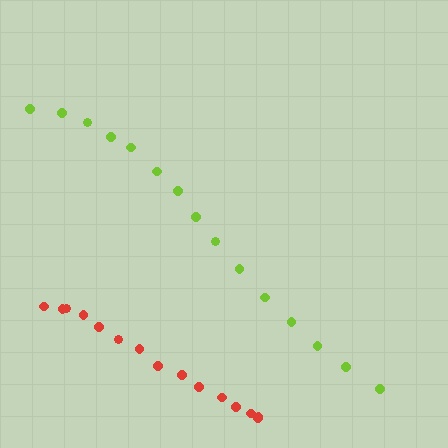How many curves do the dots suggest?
There are 2 distinct paths.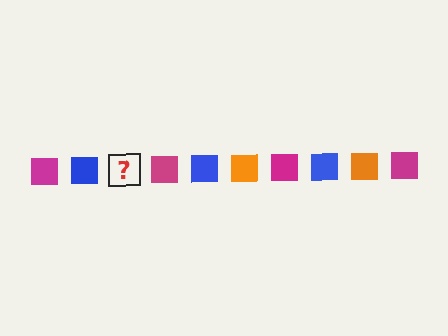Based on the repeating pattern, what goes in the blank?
The blank should be an orange square.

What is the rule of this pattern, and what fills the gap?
The rule is that the pattern cycles through magenta, blue, orange squares. The gap should be filled with an orange square.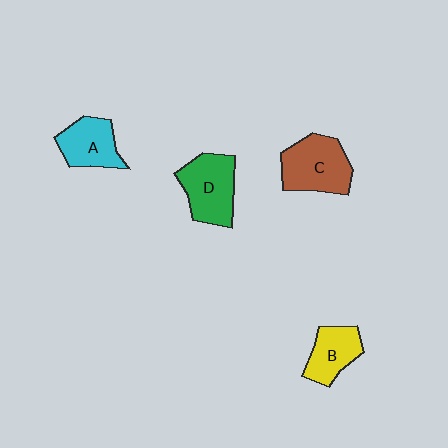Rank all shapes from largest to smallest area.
From largest to smallest: C (brown), D (green), A (cyan), B (yellow).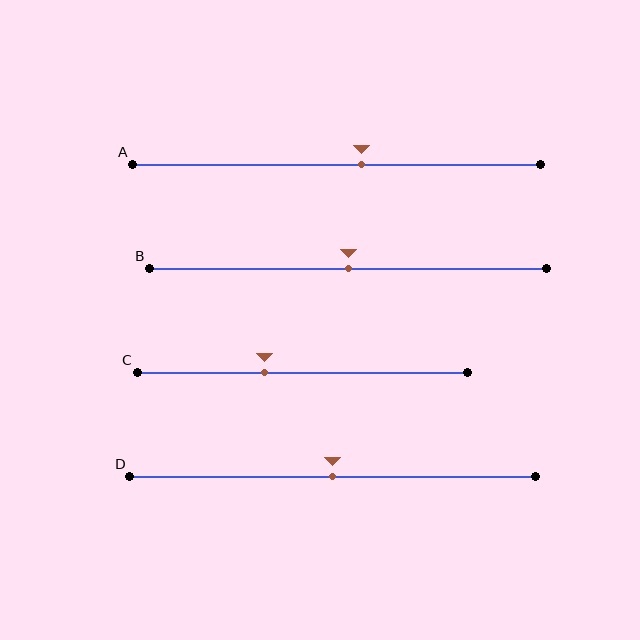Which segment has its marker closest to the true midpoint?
Segment B has its marker closest to the true midpoint.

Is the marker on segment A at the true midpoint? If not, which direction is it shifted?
No, the marker on segment A is shifted to the right by about 6% of the segment length.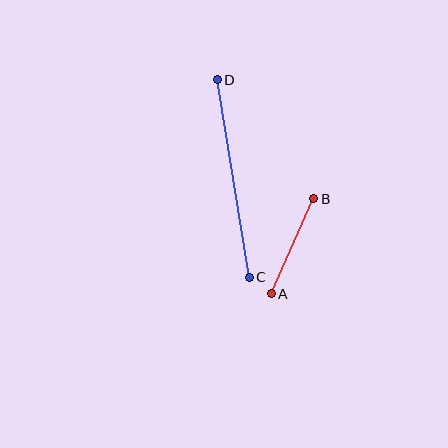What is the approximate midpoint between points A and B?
The midpoint is at approximately (292, 246) pixels.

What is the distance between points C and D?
The distance is approximately 200 pixels.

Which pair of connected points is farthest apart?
Points C and D are farthest apart.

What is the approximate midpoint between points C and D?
The midpoint is at approximately (233, 179) pixels.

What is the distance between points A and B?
The distance is approximately 104 pixels.